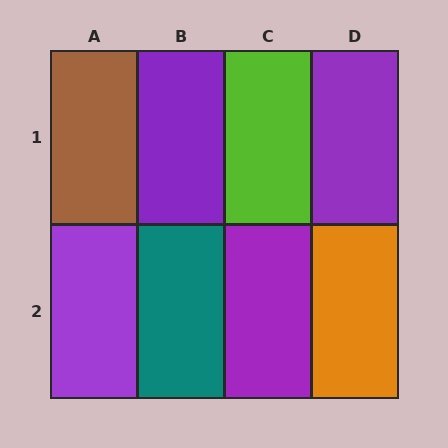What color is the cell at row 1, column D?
Purple.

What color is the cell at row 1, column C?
Lime.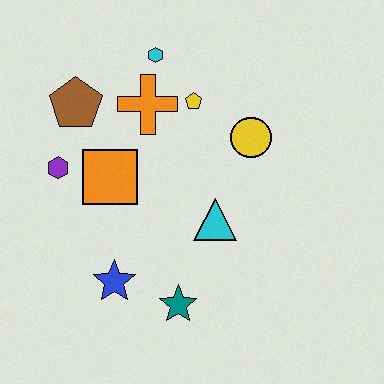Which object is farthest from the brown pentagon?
The teal star is farthest from the brown pentagon.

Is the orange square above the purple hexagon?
No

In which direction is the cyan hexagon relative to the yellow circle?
The cyan hexagon is to the left of the yellow circle.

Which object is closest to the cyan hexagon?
The orange cross is closest to the cyan hexagon.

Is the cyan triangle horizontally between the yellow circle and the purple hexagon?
Yes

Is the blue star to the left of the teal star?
Yes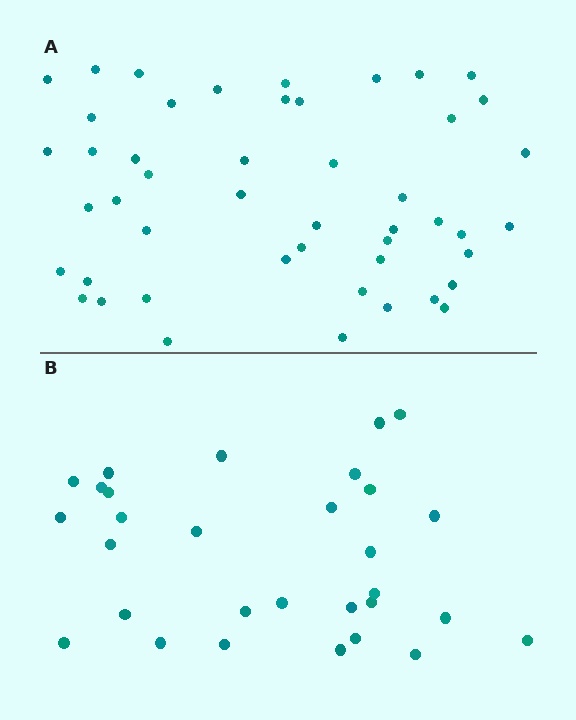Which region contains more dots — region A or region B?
Region A (the top region) has more dots.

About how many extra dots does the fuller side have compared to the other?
Region A has approximately 20 more dots than region B.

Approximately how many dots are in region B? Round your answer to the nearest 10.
About 30 dots.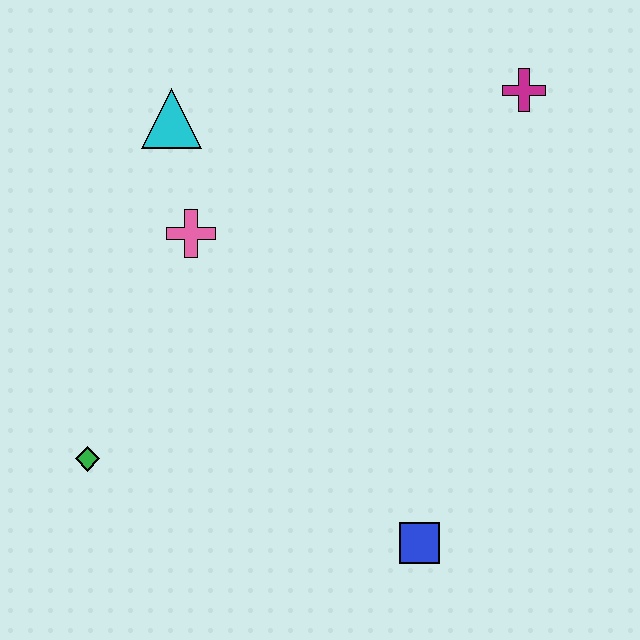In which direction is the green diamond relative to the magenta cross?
The green diamond is to the left of the magenta cross.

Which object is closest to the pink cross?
The cyan triangle is closest to the pink cross.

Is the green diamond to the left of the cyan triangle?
Yes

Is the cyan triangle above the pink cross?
Yes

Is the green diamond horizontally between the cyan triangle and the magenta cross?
No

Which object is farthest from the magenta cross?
The green diamond is farthest from the magenta cross.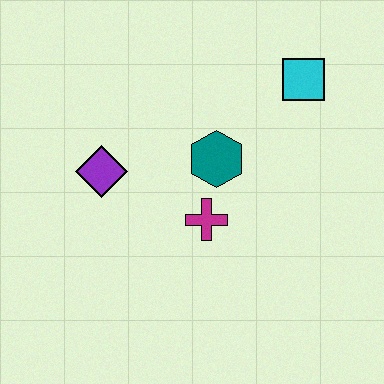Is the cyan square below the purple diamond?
No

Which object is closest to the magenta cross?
The teal hexagon is closest to the magenta cross.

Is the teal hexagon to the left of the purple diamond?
No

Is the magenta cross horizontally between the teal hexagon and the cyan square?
No